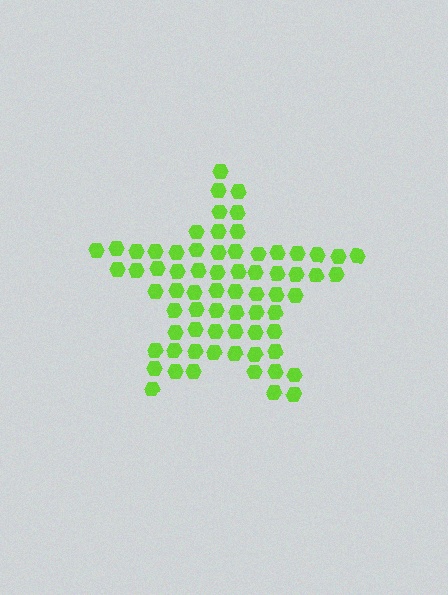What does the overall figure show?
The overall figure shows a star.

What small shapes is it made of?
It is made of small hexagons.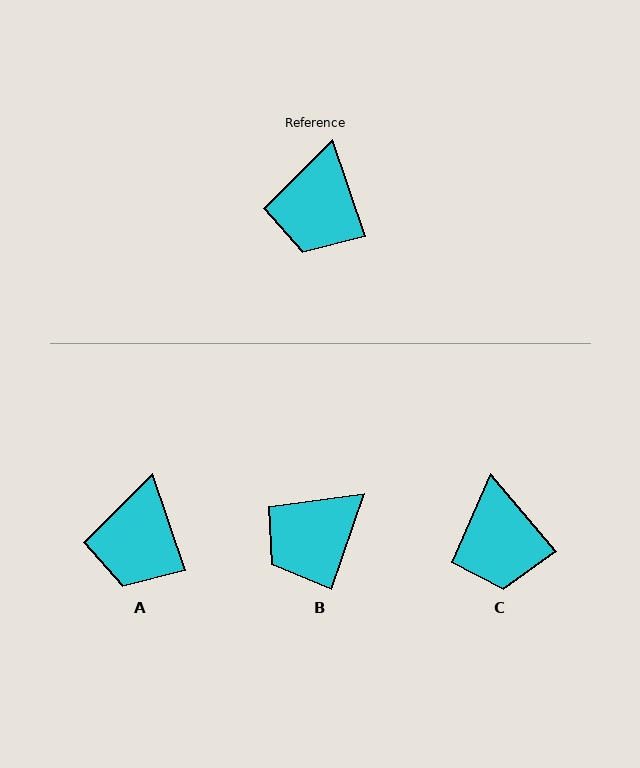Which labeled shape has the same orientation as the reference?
A.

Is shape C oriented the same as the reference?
No, it is off by about 21 degrees.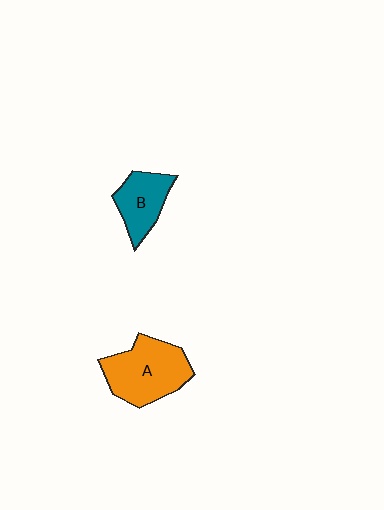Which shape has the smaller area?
Shape B (teal).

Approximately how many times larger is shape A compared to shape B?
Approximately 1.6 times.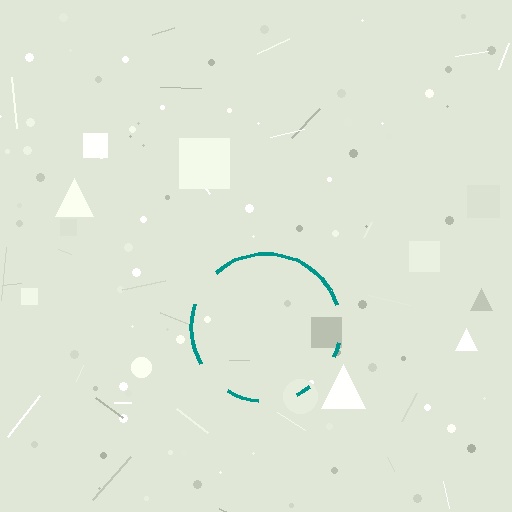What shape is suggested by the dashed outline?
The dashed outline suggests a circle.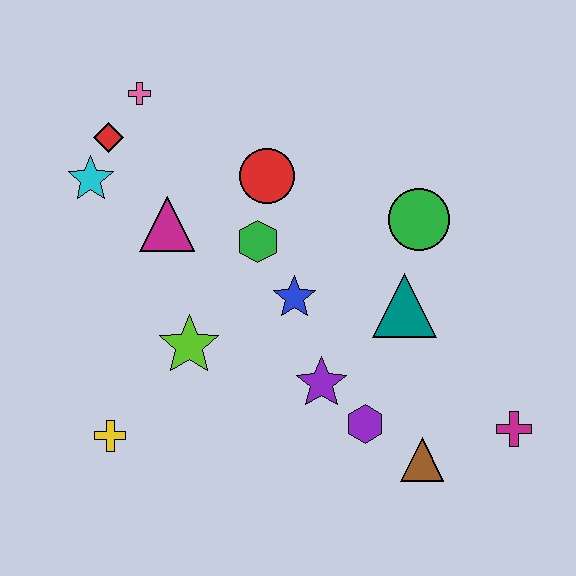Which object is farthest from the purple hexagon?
The pink cross is farthest from the purple hexagon.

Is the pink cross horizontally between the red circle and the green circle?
No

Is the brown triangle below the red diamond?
Yes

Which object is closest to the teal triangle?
The green circle is closest to the teal triangle.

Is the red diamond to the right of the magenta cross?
No